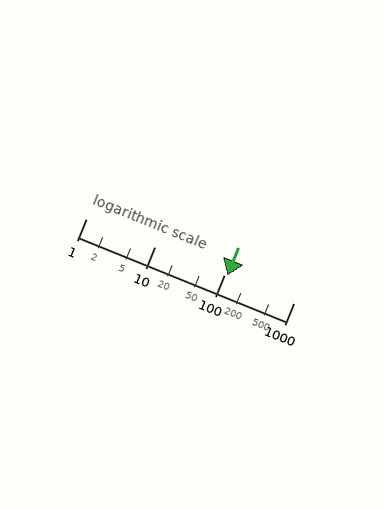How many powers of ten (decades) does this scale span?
The scale spans 3 decades, from 1 to 1000.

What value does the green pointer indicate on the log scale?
The pointer indicates approximately 110.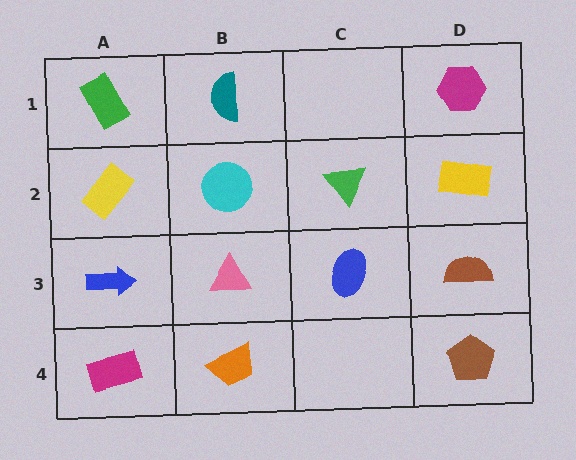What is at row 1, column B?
A teal semicircle.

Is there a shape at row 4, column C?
No, that cell is empty.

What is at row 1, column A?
A green rectangle.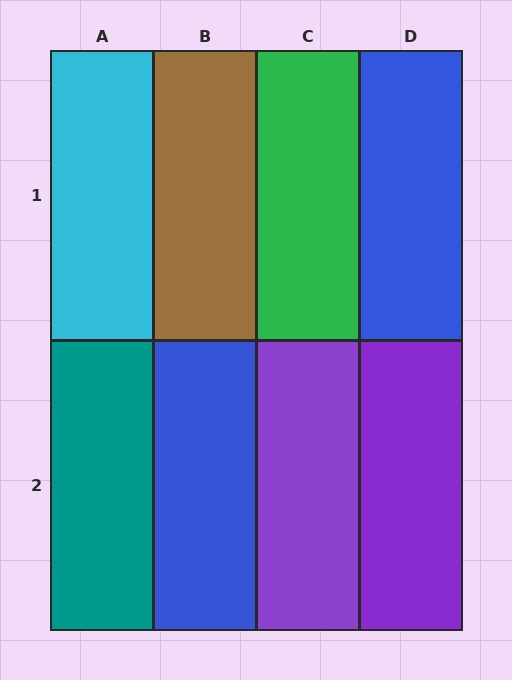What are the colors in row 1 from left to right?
Cyan, brown, green, blue.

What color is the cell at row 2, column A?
Teal.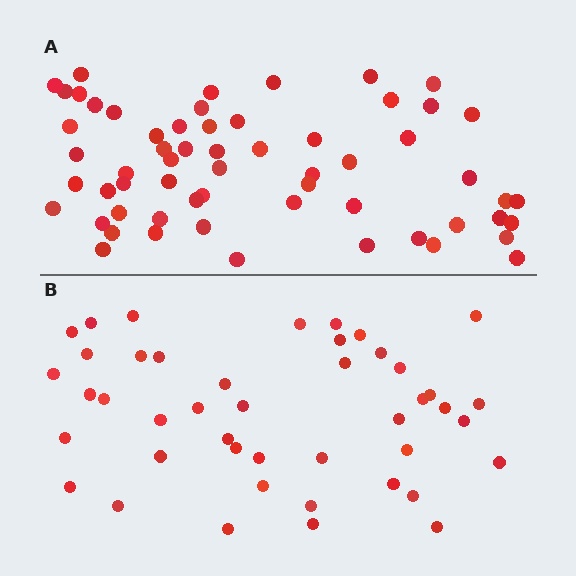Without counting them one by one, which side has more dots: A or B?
Region A (the top region) has more dots.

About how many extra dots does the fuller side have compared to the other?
Region A has approximately 15 more dots than region B.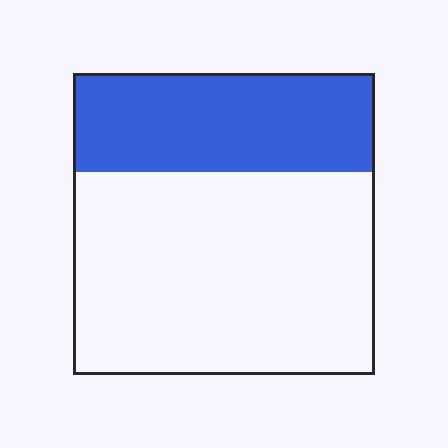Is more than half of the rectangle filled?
No.